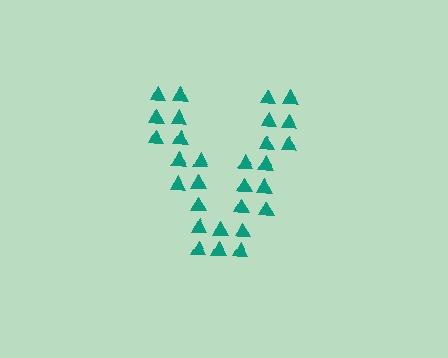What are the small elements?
The small elements are triangles.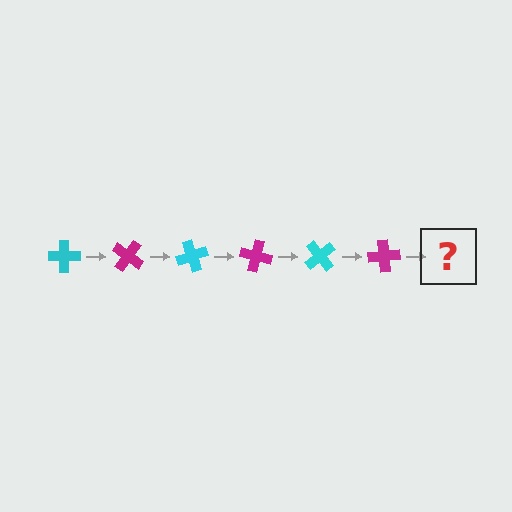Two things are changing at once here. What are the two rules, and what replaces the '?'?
The two rules are that it rotates 35 degrees each step and the color cycles through cyan and magenta. The '?' should be a cyan cross, rotated 210 degrees from the start.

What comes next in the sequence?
The next element should be a cyan cross, rotated 210 degrees from the start.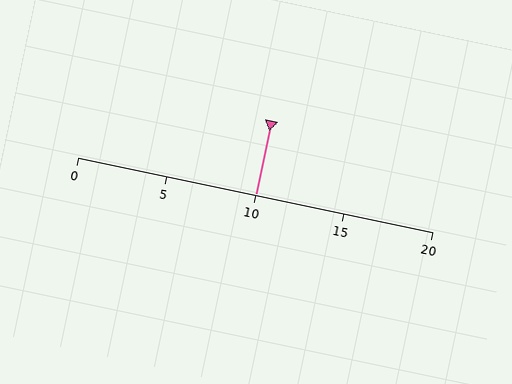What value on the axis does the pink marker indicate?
The marker indicates approximately 10.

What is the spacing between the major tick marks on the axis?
The major ticks are spaced 5 apart.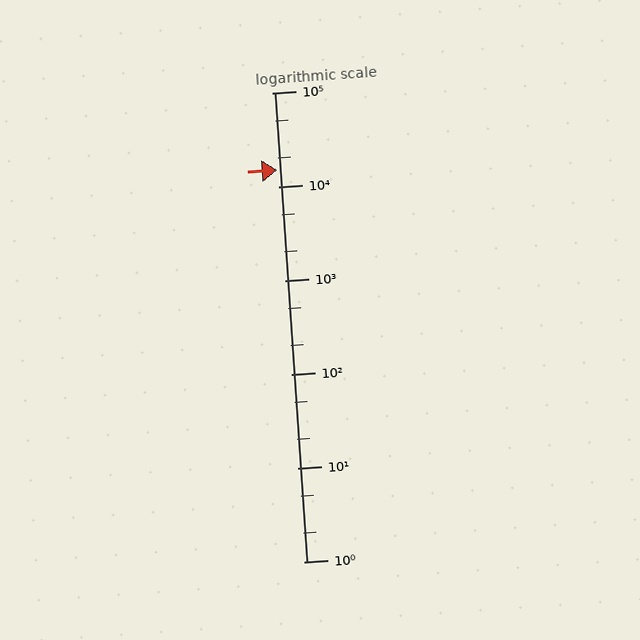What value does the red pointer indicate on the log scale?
The pointer indicates approximately 15000.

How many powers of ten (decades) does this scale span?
The scale spans 5 decades, from 1 to 100000.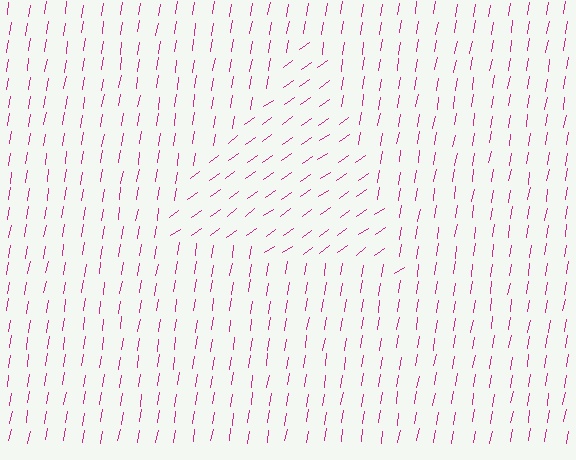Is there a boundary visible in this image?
Yes, there is a texture boundary formed by a change in line orientation.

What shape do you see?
I see a triangle.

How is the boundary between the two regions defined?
The boundary is defined purely by a change in line orientation (approximately 45 degrees difference). All lines are the same color and thickness.